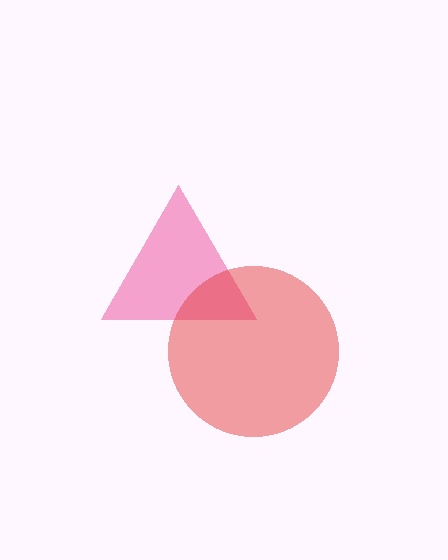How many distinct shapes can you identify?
There are 2 distinct shapes: a pink triangle, a red circle.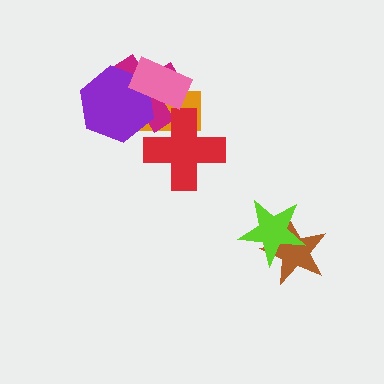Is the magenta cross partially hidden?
Yes, it is partially covered by another shape.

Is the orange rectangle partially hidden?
Yes, it is partially covered by another shape.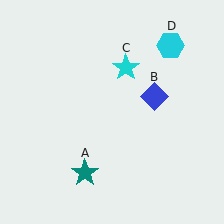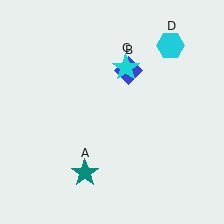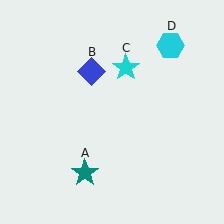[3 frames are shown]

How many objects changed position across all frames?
1 object changed position: blue diamond (object B).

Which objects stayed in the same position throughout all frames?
Teal star (object A) and cyan star (object C) and cyan hexagon (object D) remained stationary.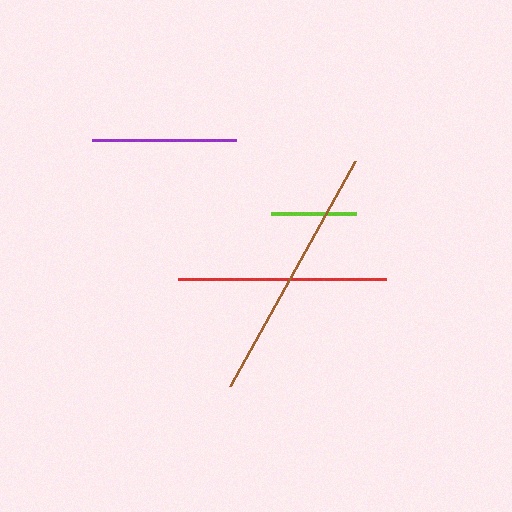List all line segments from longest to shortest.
From longest to shortest: brown, red, purple, lime.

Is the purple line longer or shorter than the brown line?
The brown line is longer than the purple line.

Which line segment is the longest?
The brown line is the longest at approximately 257 pixels.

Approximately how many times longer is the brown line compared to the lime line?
The brown line is approximately 3.0 times the length of the lime line.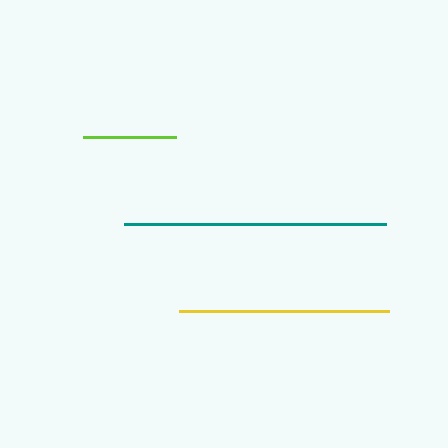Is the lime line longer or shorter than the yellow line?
The yellow line is longer than the lime line.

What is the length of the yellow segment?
The yellow segment is approximately 211 pixels long.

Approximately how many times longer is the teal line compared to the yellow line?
The teal line is approximately 1.2 times the length of the yellow line.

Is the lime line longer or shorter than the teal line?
The teal line is longer than the lime line.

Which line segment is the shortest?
The lime line is the shortest at approximately 92 pixels.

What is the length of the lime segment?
The lime segment is approximately 92 pixels long.